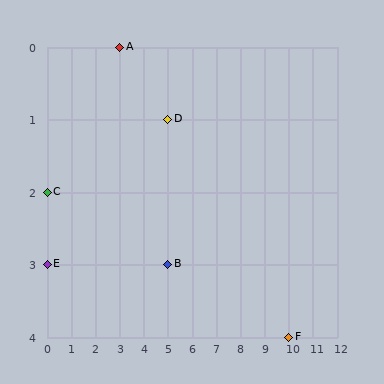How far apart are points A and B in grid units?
Points A and B are 2 columns and 3 rows apart (about 3.6 grid units diagonally).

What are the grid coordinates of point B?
Point B is at grid coordinates (5, 3).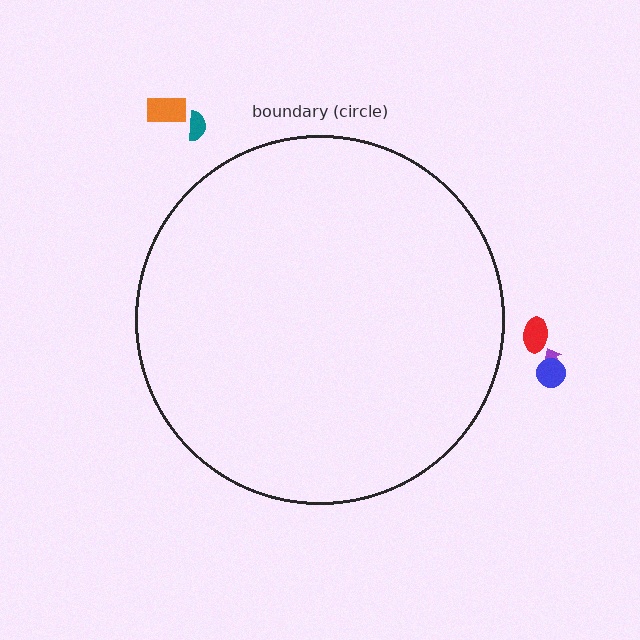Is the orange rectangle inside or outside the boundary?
Outside.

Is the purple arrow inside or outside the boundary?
Outside.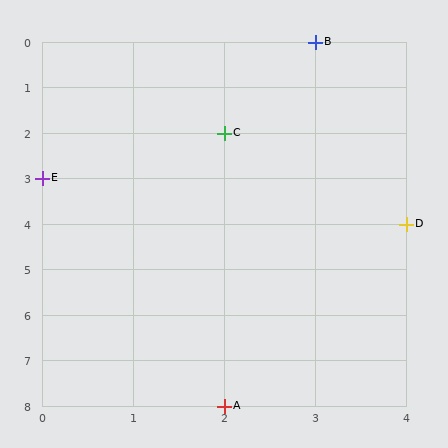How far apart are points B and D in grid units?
Points B and D are 1 column and 4 rows apart (about 4.1 grid units diagonally).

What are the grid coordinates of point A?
Point A is at grid coordinates (2, 8).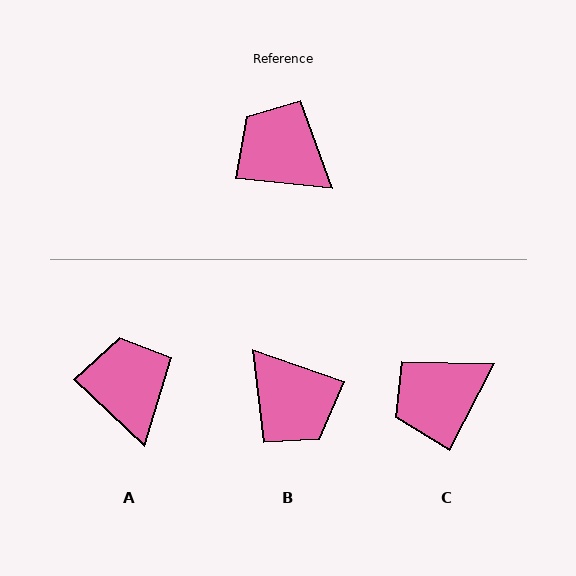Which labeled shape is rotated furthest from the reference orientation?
B, about 167 degrees away.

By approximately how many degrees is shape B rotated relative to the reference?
Approximately 167 degrees counter-clockwise.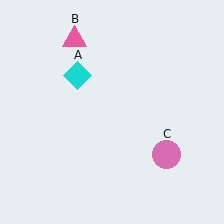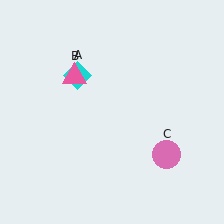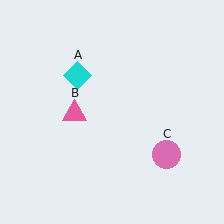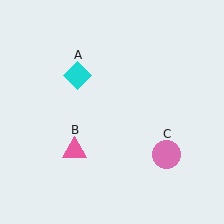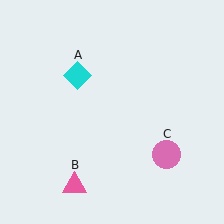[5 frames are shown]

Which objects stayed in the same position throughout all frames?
Cyan diamond (object A) and pink circle (object C) remained stationary.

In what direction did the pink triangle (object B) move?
The pink triangle (object B) moved down.